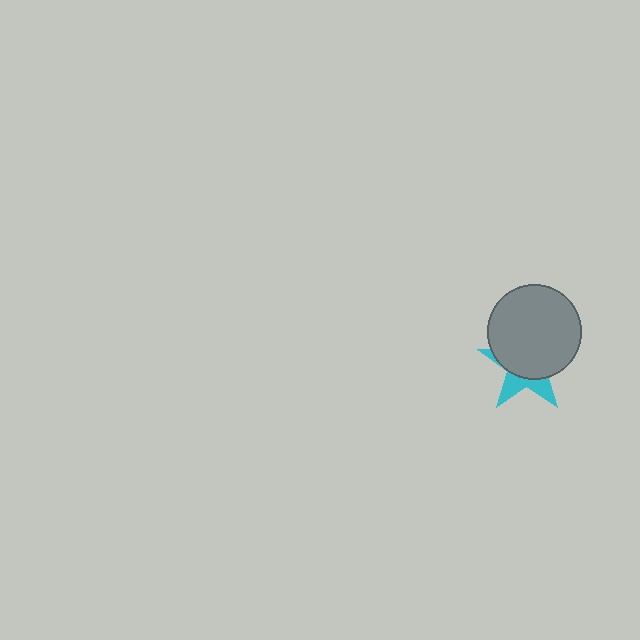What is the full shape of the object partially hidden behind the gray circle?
The partially hidden object is a cyan star.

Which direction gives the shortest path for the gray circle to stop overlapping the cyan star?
Moving up gives the shortest separation.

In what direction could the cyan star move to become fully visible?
The cyan star could move down. That would shift it out from behind the gray circle entirely.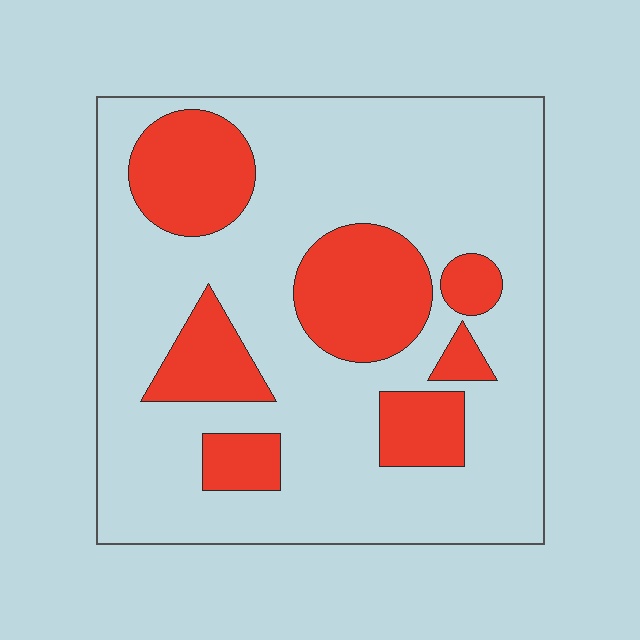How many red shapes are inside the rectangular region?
7.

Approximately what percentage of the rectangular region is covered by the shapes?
Approximately 25%.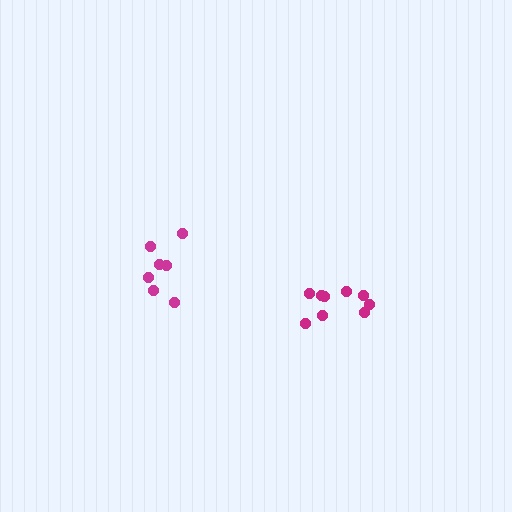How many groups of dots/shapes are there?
There are 2 groups.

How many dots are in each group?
Group 1: 7 dots, Group 2: 9 dots (16 total).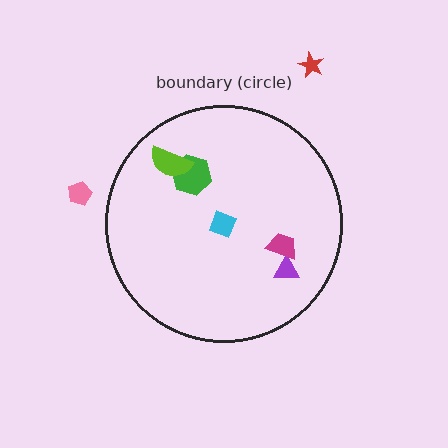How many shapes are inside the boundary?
5 inside, 2 outside.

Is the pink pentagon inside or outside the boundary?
Outside.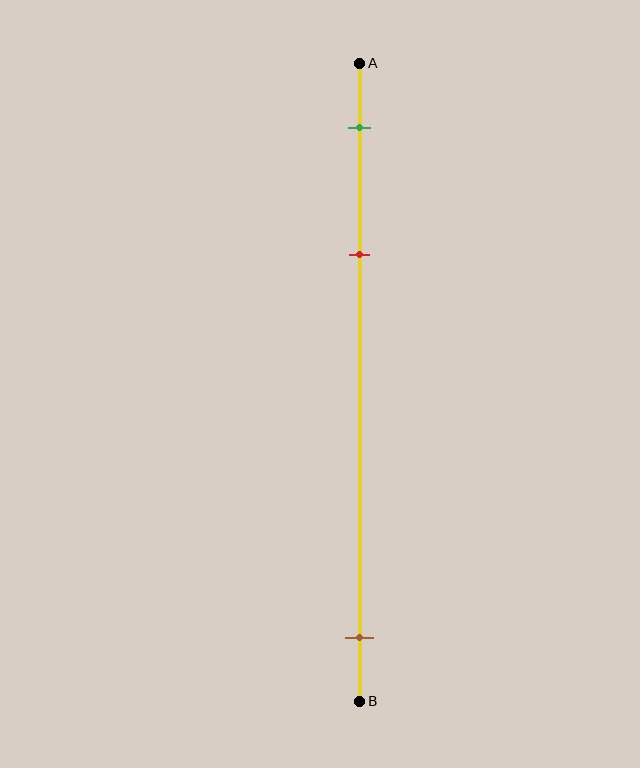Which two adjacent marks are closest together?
The green and red marks are the closest adjacent pair.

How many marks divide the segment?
There are 3 marks dividing the segment.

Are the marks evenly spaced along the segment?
No, the marks are not evenly spaced.